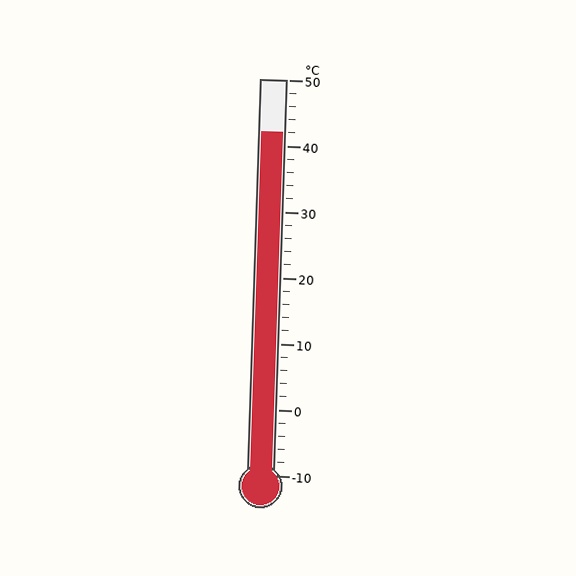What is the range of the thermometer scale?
The thermometer scale ranges from -10°C to 50°C.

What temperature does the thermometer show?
The thermometer shows approximately 42°C.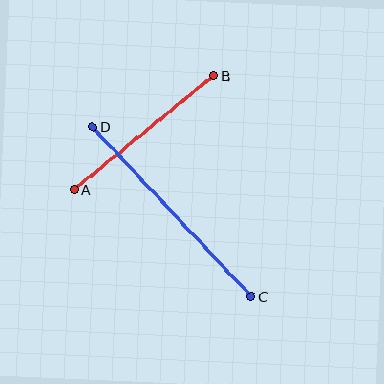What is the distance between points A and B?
The distance is approximately 180 pixels.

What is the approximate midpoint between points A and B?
The midpoint is at approximately (144, 133) pixels.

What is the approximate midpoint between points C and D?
The midpoint is at approximately (172, 212) pixels.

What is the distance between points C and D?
The distance is approximately 232 pixels.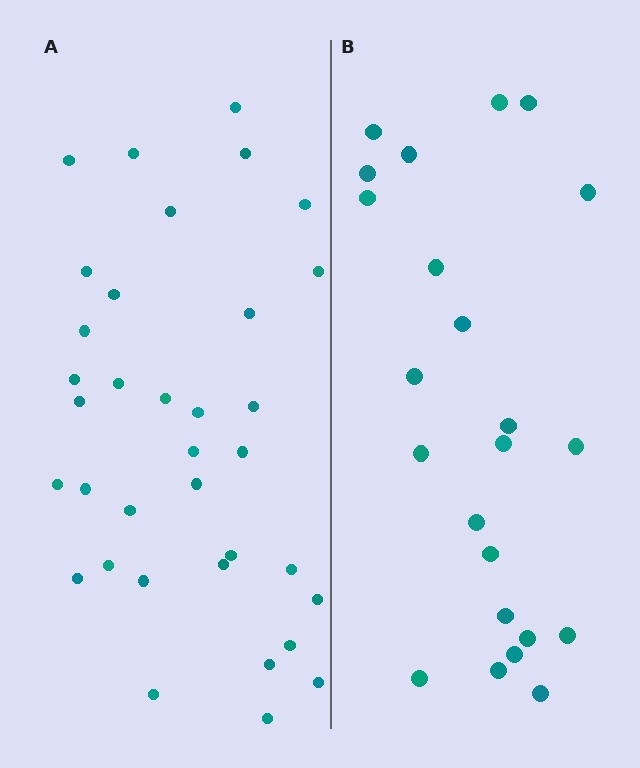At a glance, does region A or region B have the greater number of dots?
Region A (the left region) has more dots.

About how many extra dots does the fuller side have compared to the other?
Region A has roughly 12 or so more dots than region B.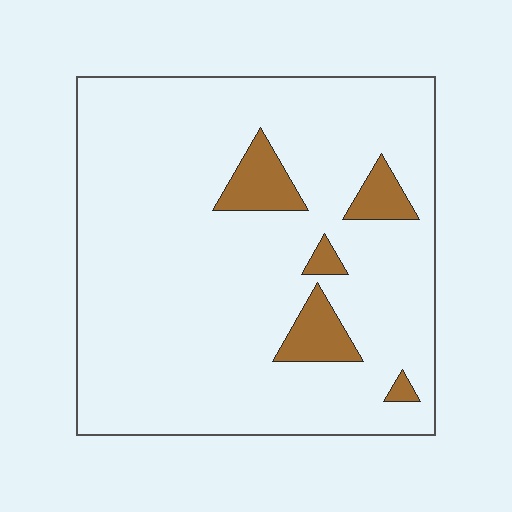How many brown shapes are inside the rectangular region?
5.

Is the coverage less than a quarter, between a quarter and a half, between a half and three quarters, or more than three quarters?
Less than a quarter.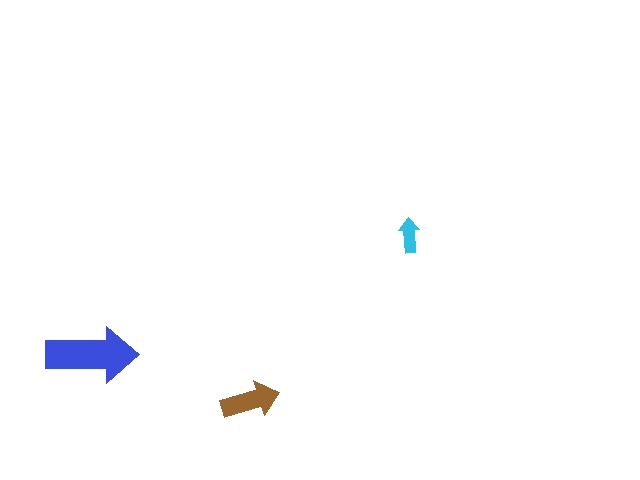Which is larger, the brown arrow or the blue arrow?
The blue one.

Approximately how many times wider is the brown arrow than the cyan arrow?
About 1.5 times wider.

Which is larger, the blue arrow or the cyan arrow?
The blue one.